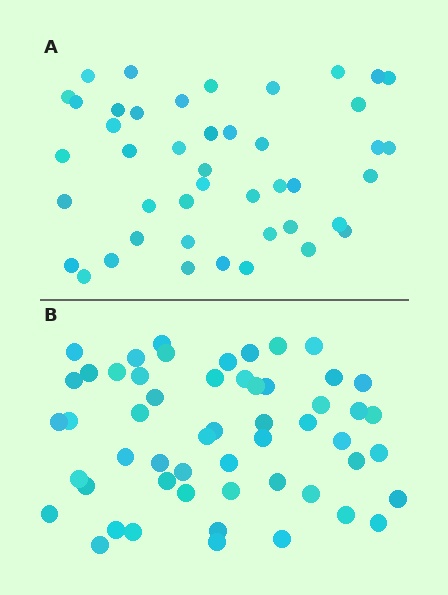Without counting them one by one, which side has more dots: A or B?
Region B (the bottom region) has more dots.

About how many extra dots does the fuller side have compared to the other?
Region B has roughly 10 or so more dots than region A.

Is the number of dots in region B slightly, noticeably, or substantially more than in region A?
Region B has only slightly more — the two regions are fairly close. The ratio is roughly 1.2 to 1.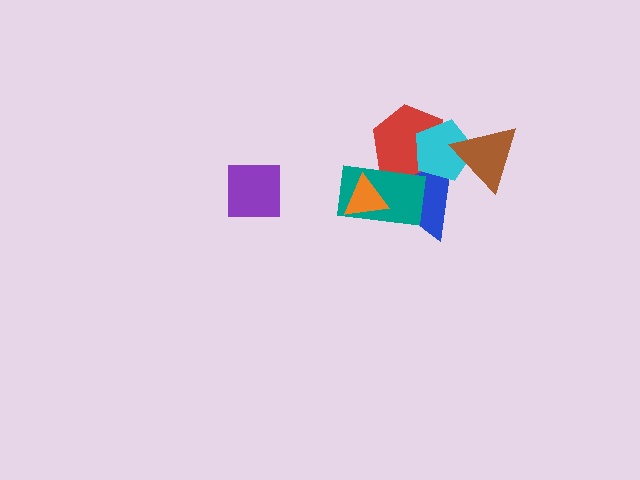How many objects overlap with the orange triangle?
2 objects overlap with the orange triangle.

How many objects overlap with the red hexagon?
3 objects overlap with the red hexagon.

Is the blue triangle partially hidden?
Yes, it is partially covered by another shape.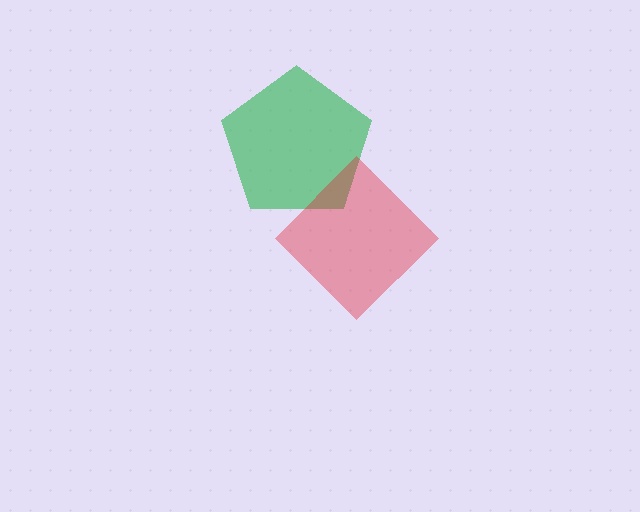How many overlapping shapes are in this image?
There are 2 overlapping shapes in the image.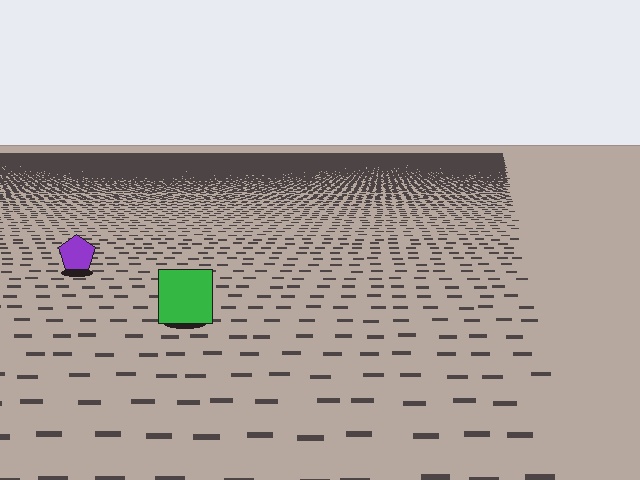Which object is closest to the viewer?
The green square is closest. The texture marks near it are larger and more spread out.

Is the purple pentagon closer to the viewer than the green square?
No. The green square is closer — you can tell from the texture gradient: the ground texture is coarser near it.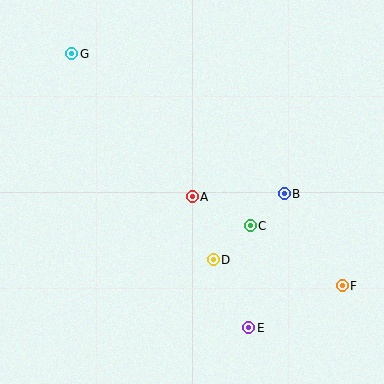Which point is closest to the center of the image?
Point A at (192, 197) is closest to the center.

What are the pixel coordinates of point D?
Point D is at (213, 260).